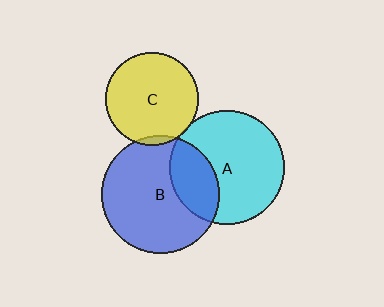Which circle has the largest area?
Circle B (blue).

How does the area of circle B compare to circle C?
Approximately 1.6 times.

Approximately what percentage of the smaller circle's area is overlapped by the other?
Approximately 5%.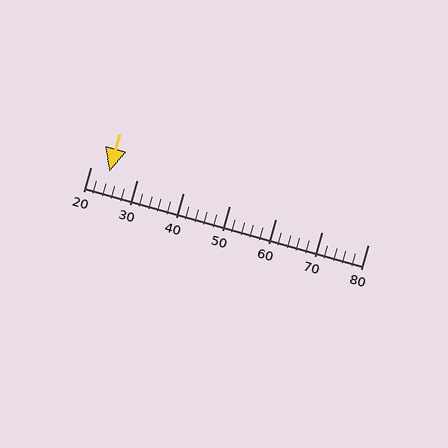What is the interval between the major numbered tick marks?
The major tick marks are spaced 10 units apart.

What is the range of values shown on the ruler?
The ruler shows values from 20 to 80.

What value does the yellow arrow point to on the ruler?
The yellow arrow points to approximately 24.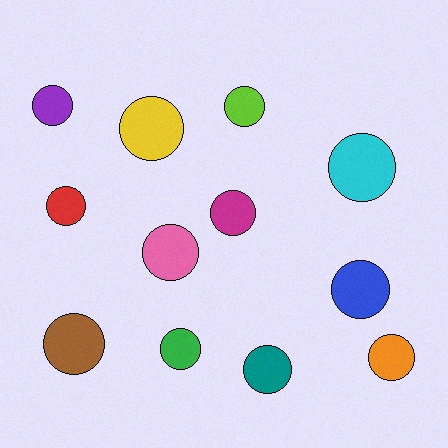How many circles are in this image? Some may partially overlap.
There are 12 circles.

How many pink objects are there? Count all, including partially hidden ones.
There is 1 pink object.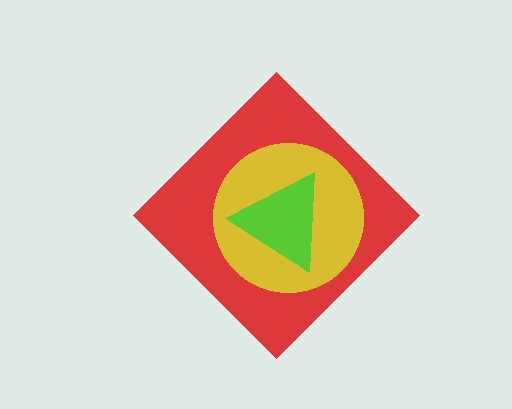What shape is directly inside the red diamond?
The yellow circle.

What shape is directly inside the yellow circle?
The lime triangle.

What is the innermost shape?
The lime triangle.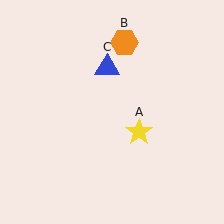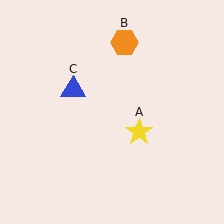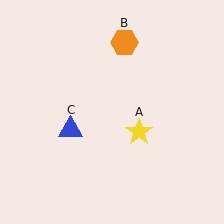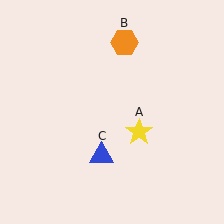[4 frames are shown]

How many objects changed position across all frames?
1 object changed position: blue triangle (object C).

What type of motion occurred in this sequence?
The blue triangle (object C) rotated counterclockwise around the center of the scene.